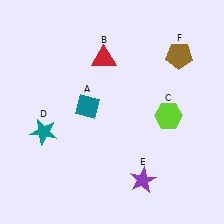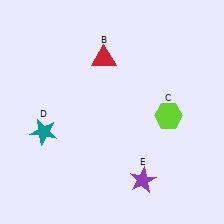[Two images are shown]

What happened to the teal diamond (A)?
The teal diamond (A) was removed in Image 2. It was in the top-left area of Image 1.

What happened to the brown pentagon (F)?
The brown pentagon (F) was removed in Image 2. It was in the top-right area of Image 1.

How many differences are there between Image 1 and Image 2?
There are 2 differences between the two images.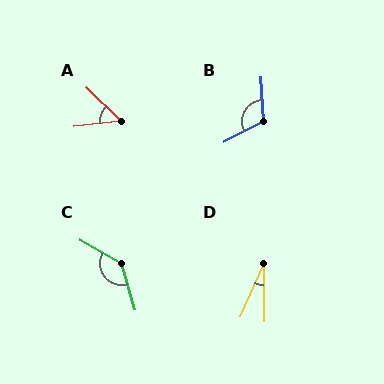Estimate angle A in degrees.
Approximately 51 degrees.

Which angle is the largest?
C, at approximately 136 degrees.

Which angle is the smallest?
D, at approximately 24 degrees.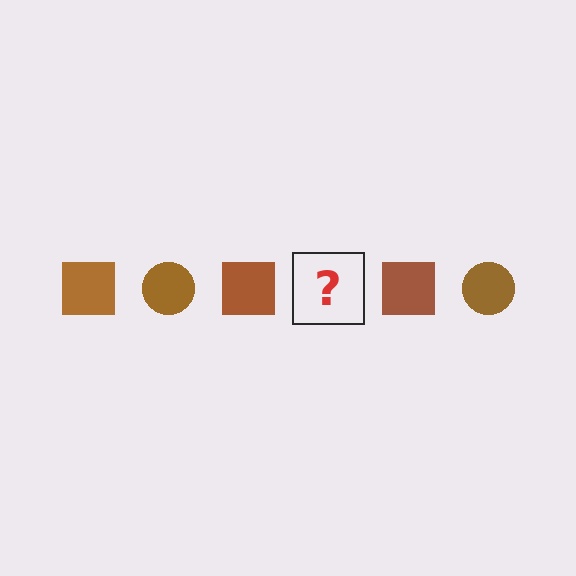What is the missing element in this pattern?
The missing element is a brown circle.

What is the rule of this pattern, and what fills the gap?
The rule is that the pattern cycles through square, circle shapes in brown. The gap should be filled with a brown circle.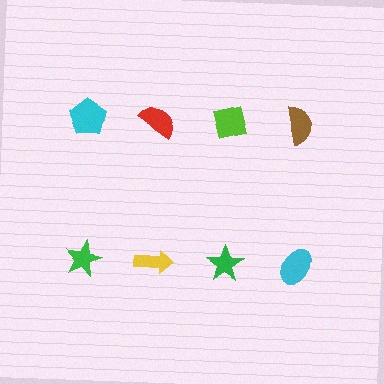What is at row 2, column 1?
A green star.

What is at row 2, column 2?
A yellow arrow.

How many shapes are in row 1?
4 shapes.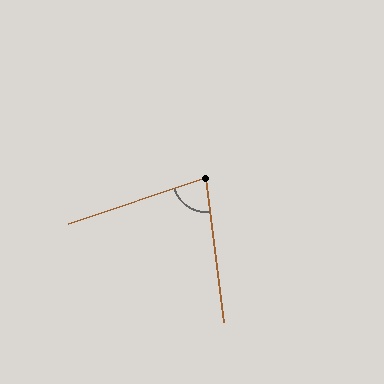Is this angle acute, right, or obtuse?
It is acute.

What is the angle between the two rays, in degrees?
Approximately 79 degrees.